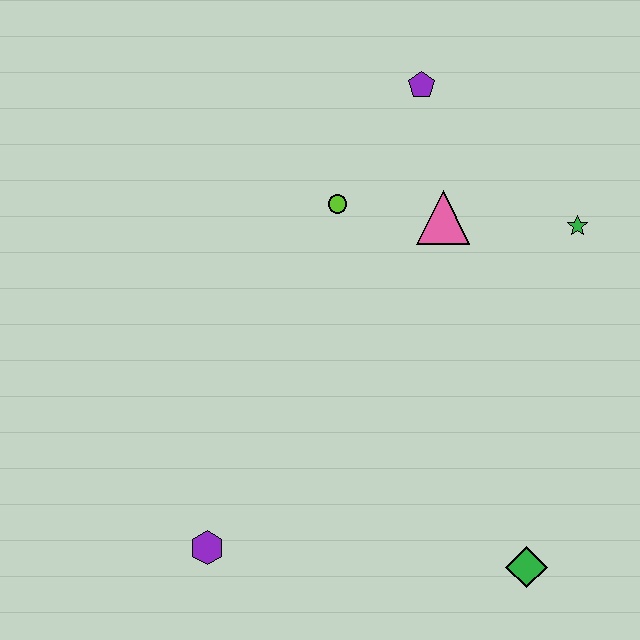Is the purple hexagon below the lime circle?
Yes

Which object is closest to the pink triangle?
The lime circle is closest to the pink triangle.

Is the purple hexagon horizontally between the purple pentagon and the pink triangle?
No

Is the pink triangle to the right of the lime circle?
Yes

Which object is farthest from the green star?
The purple hexagon is farthest from the green star.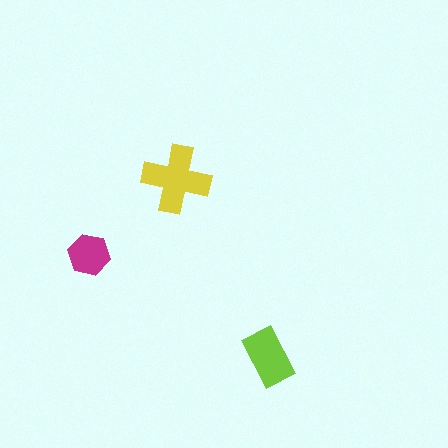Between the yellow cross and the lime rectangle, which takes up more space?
The yellow cross.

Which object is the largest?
The yellow cross.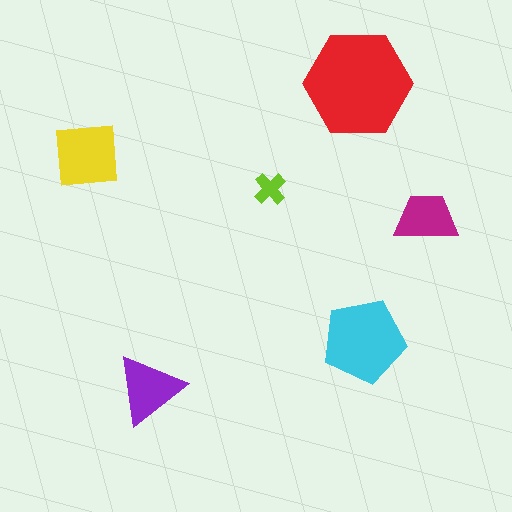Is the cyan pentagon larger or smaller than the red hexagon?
Smaller.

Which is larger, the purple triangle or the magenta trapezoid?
The purple triangle.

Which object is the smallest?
The lime cross.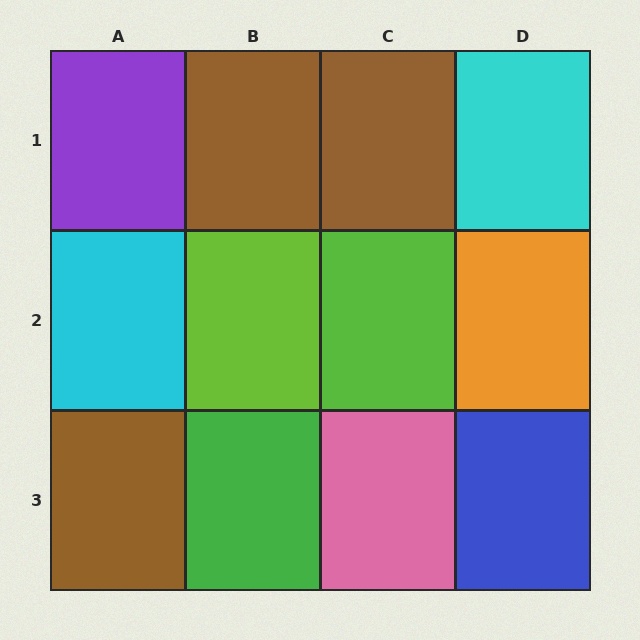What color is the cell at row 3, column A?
Brown.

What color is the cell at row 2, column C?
Lime.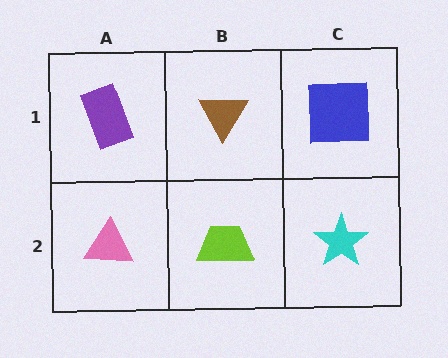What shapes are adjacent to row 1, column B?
A lime trapezoid (row 2, column B), a purple rectangle (row 1, column A), a blue square (row 1, column C).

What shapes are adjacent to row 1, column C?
A cyan star (row 2, column C), a brown triangle (row 1, column B).